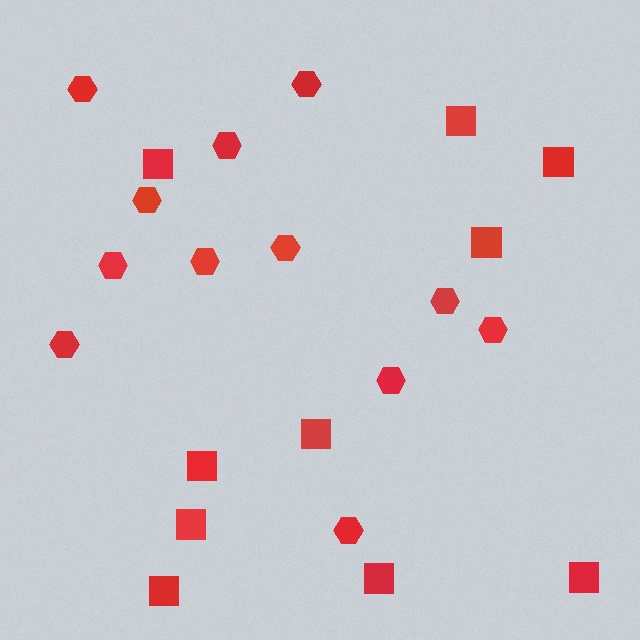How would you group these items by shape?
There are 2 groups: one group of hexagons (12) and one group of squares (10).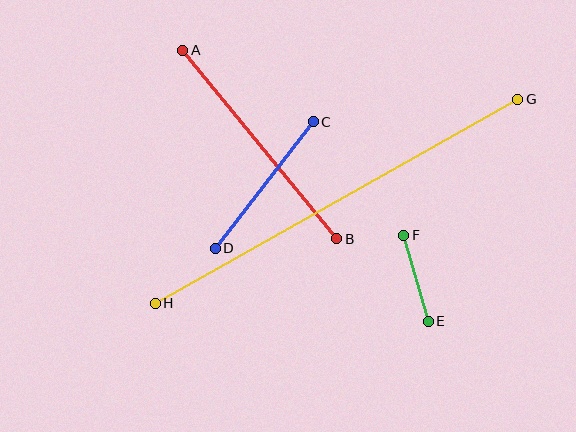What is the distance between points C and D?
The distance is approximately 160 pixels.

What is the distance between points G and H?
The distance is approximately 416 pixels.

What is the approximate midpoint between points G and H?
The midpoint is at approximately (336, 201) pixels.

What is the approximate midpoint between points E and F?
The midpoint is at approximately (416, 278) pixels.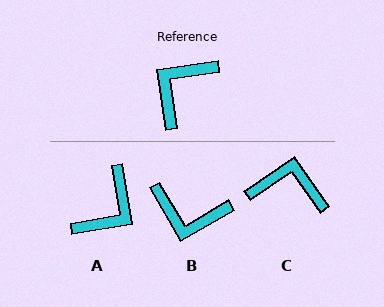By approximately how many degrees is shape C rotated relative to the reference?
Approximately 64 degrees clockwise.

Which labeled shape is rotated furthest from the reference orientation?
A, about 179 degrees away.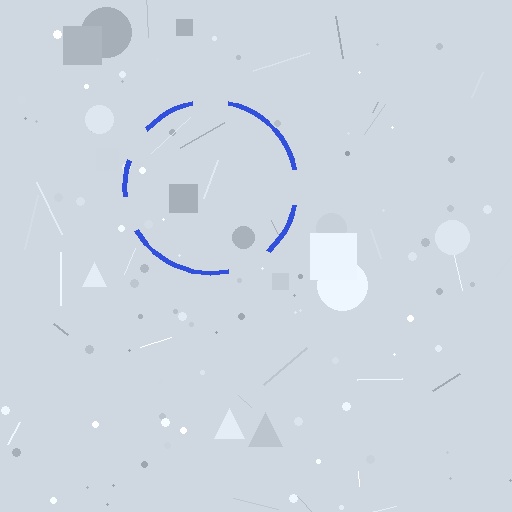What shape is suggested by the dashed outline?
The dashed outline suggests a circle.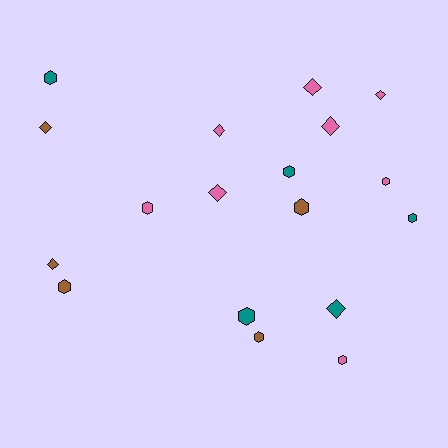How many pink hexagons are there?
There are 3 pink hexagons.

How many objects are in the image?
There are 18 objects.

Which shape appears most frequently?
Hexagon, with 10 objects.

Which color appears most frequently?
Pink, with 8 objects.